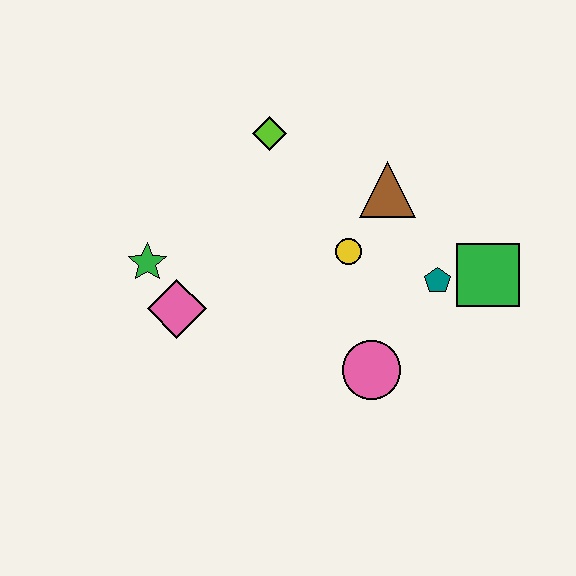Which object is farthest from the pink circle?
The lime diamond is farthest from the pink circle.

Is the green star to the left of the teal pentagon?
Yes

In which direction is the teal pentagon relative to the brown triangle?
The teal pentagon is below the brown triangle.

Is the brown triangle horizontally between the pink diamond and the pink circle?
No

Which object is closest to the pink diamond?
The green star is closest to the pink diamond.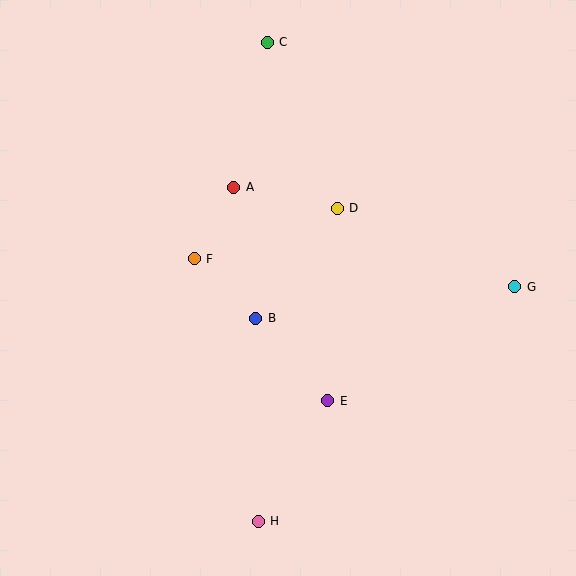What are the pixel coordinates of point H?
Point H is at (258, 521).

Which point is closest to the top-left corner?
Point C is closest to the top-left corner.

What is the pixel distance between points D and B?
The distance between D and B is 137 pixels.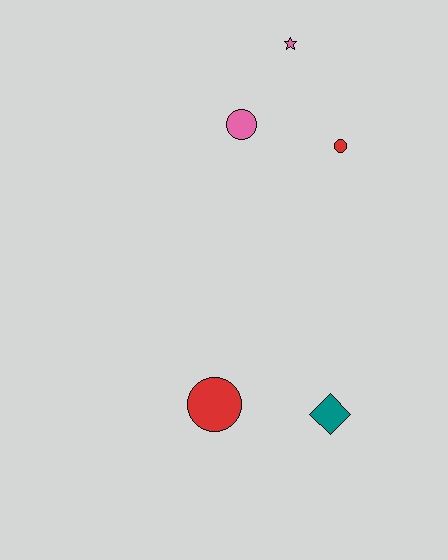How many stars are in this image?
There is 1 star.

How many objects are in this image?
There are 5 objects.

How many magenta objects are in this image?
There are no magenta objects.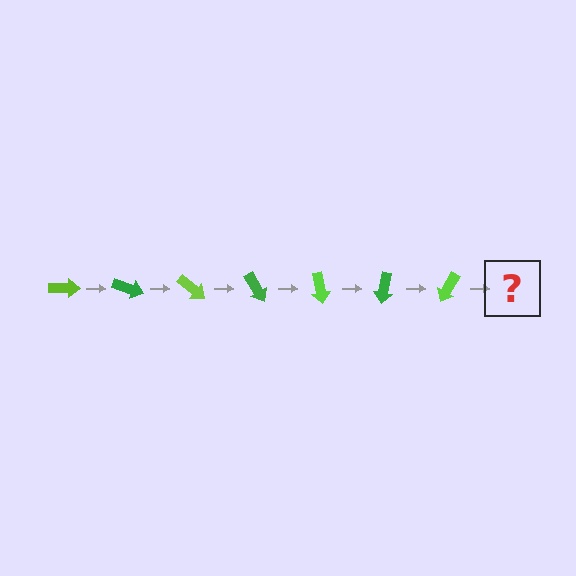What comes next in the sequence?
The next element should be a green arrow, rotated 140 degrees from the start.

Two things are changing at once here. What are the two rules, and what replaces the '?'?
The two rules are that it rotates 20 degrees each step and the color cycles through lime and green. The '?' should be a green arrow, rotated 140 degrees from the start.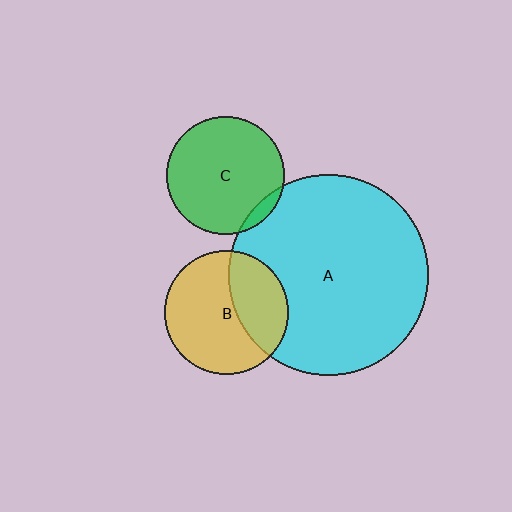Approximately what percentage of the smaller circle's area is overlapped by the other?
Approximately 5%.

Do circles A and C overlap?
Yes.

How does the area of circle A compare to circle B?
Approximately 2.6 times.